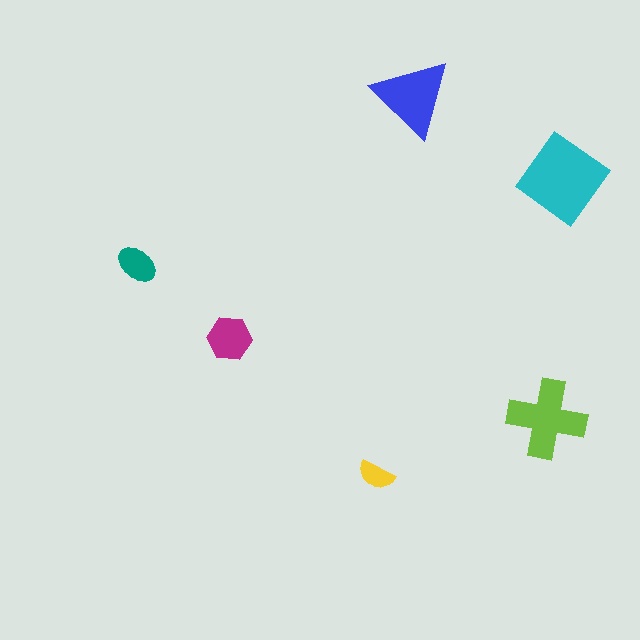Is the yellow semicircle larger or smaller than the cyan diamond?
Smaller.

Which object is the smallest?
The yellow semicircle.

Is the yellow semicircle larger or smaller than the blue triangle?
Smaller.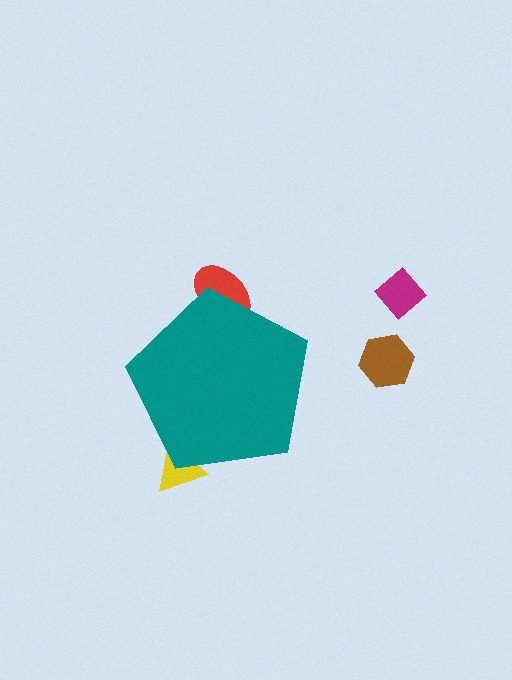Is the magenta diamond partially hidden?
No, the magenta diamond is fully visible.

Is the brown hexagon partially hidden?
No, the brown hexagon is fully visible.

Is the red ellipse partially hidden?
Yes, the red ellipse is partially hidden behind the teal pentagon.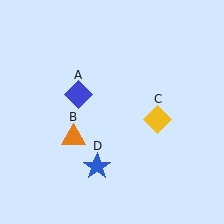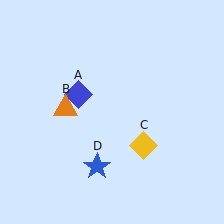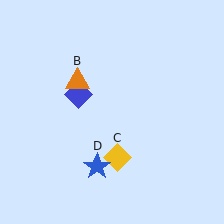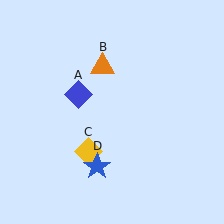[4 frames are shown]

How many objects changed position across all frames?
2 objects changed position: orange triangle (object B), yellow diamond (object C).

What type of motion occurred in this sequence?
The orange triangle (object B), yellow diamond (object C) rotated clockwise around the center of the scene.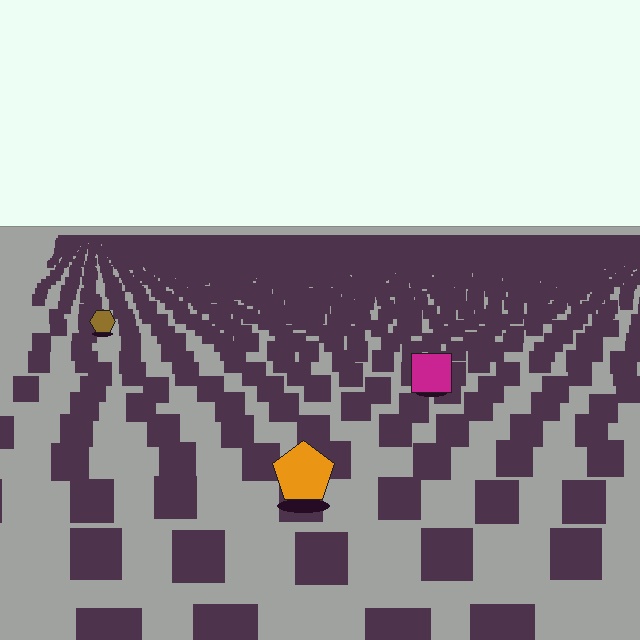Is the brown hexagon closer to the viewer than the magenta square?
No. The magenta square is closer — you can tell from the texture gradient: the ground texture is coarser near it.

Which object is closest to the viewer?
The orange pentagon is closest. The texture marks near it are larger and more spread out.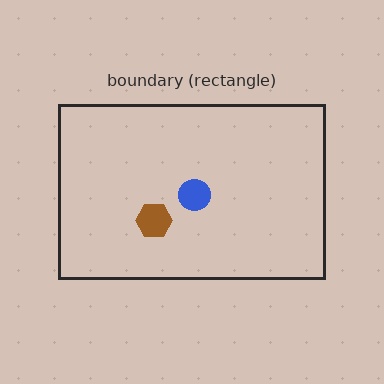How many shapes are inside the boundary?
2 inside, 0 outside.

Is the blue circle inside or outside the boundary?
Inside.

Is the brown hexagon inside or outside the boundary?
Inside.